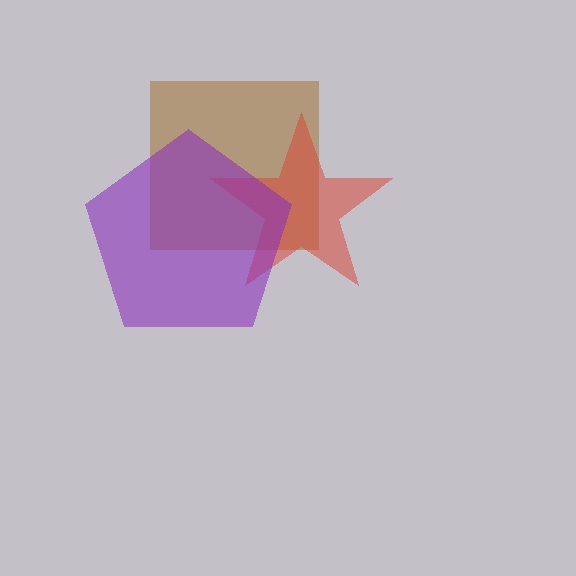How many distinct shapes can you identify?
There are 3 distinct shapes: a brown square, a red star, a purple pentagon.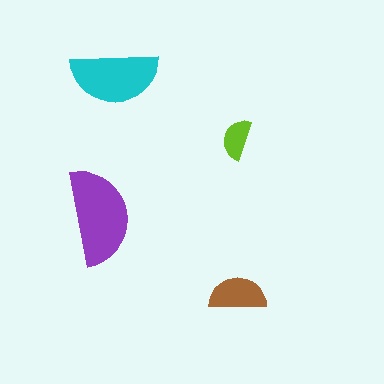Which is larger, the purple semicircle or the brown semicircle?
The purple one.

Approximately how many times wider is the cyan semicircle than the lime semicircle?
About 2 times wider.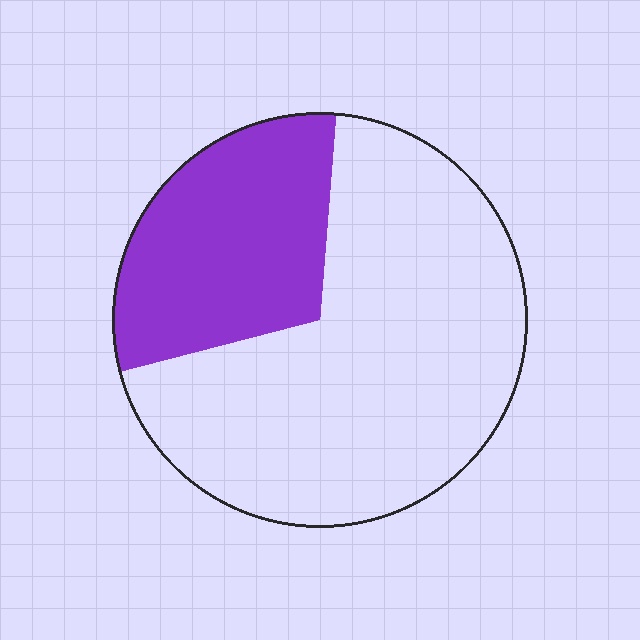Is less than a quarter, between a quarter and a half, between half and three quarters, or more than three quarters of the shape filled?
Between a quarter and a half.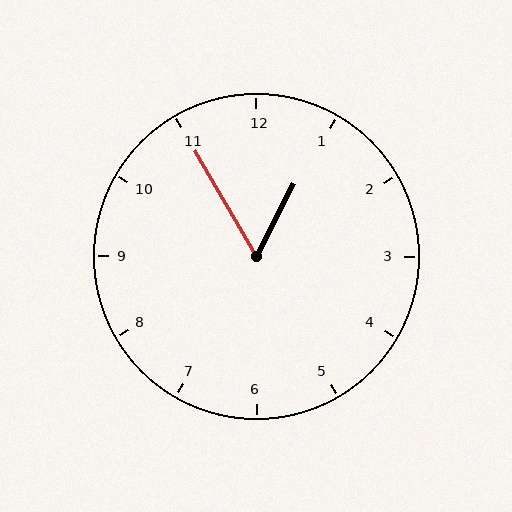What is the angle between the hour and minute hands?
Approximately 58 degrees.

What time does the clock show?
12:55.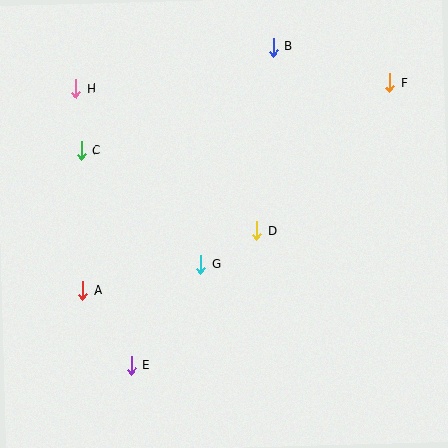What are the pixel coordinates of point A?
Point A is at (82, 291).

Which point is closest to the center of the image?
Point D at (257, 231) is closest to the center.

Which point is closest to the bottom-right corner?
Point D is closest to the bottom-right corner.